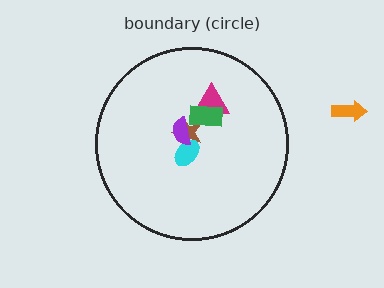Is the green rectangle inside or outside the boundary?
Inside.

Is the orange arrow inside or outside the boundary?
Outside.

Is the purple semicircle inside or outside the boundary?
Inside.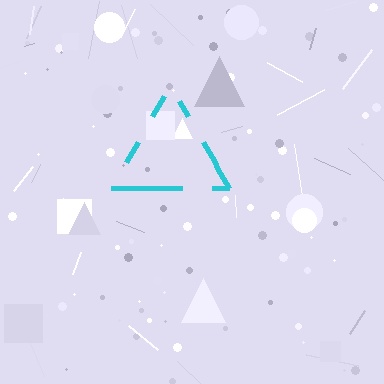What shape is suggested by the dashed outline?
The dashed outline suggests a triangle.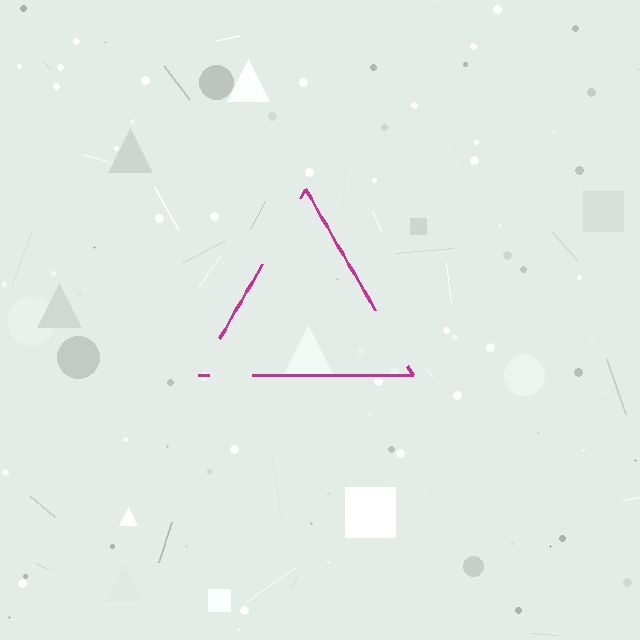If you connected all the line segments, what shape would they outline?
They would outline a triangle.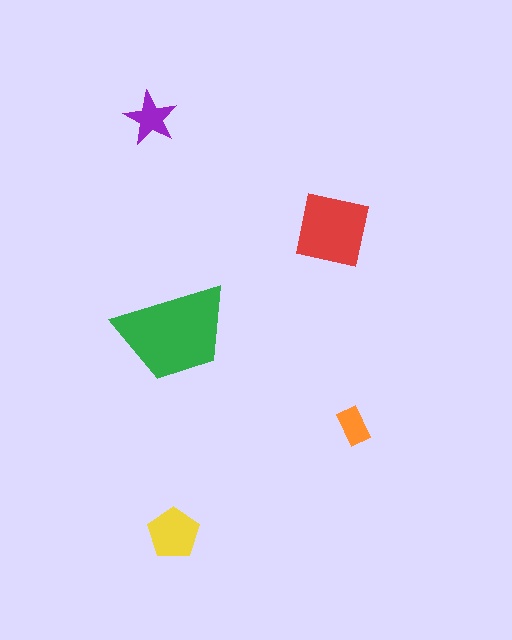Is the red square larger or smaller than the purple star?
Larger.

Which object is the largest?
The green trapezoid.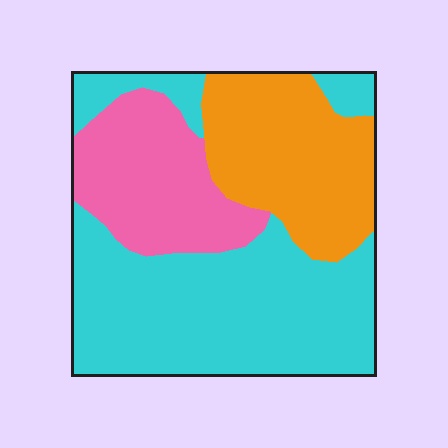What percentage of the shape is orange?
Orange takes up between a sixth and a third of the shape.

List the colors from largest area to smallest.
From largest to smallest: cyan, orange, pink.